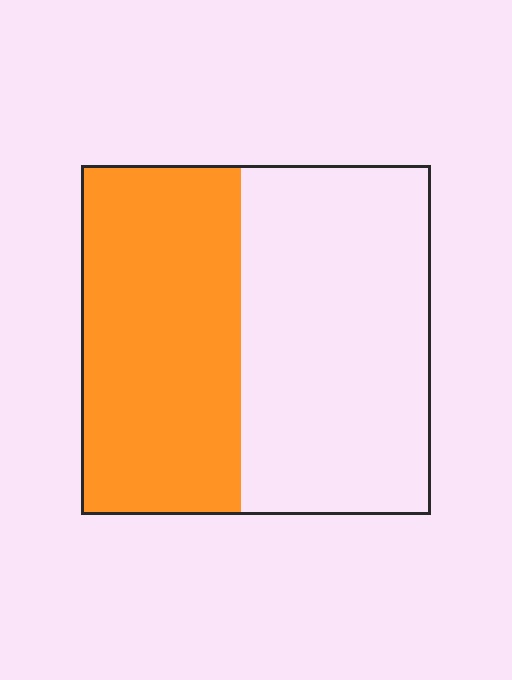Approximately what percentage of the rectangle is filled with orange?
Approximately 45%.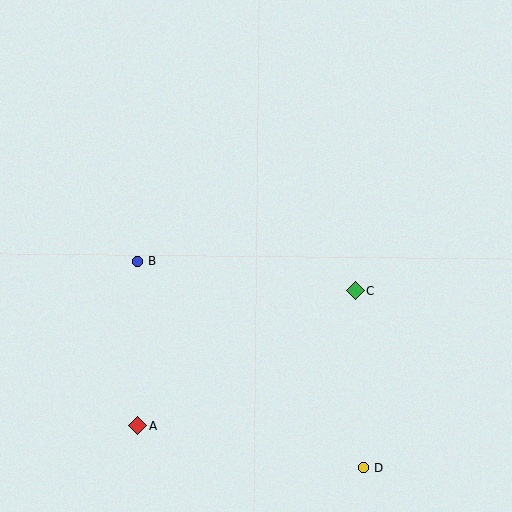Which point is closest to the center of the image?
Point C at (355, 291) is closest to the center.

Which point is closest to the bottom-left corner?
Point A is closest to the bottom-left corner.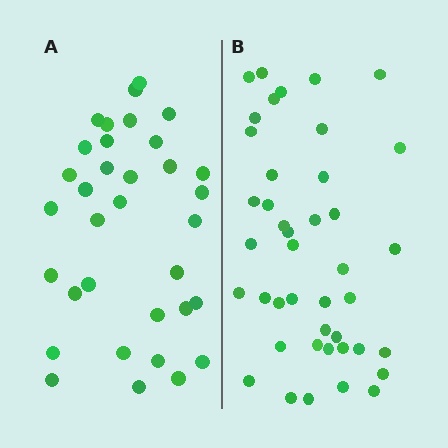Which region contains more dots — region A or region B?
Region B (the right region) has more dots.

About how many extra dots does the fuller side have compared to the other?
Region B has roughly 8 or so more dots than region A.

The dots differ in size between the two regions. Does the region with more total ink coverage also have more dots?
No. Region A has more total ink coverage because its dots are larger, but region B actually contains more individual dots. Total area can be misleading — the number of items is what matters here.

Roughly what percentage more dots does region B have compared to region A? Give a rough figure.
About 25% more.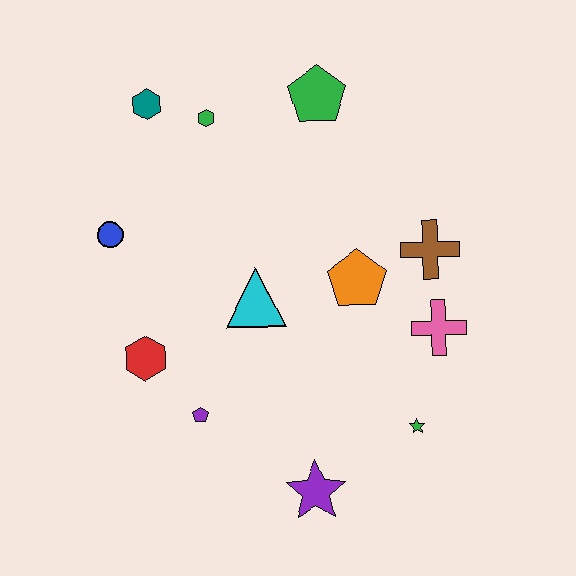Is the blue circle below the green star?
No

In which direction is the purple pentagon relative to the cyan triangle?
The purple pentagon is below the cyan triangle.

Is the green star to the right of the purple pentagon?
Yes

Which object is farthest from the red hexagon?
The green pentagon is farthest from the red hexagon.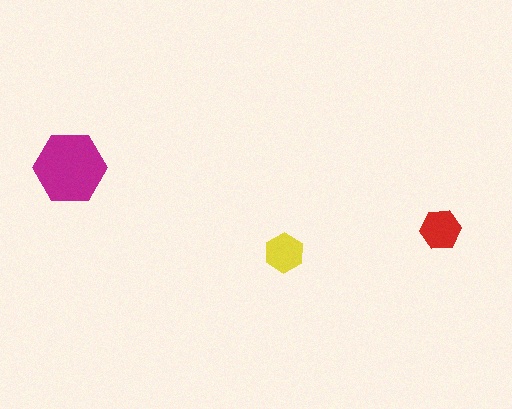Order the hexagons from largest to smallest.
the magenta one, the red one, the yellow one.